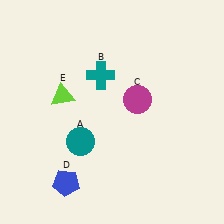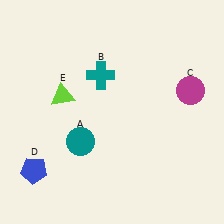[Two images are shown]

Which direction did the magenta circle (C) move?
The magenta circle (C) moved right.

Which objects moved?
The objects that moved are: the magenta circle (C), the blue pentagon (D).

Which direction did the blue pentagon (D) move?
The blue pentagon (D) moved left.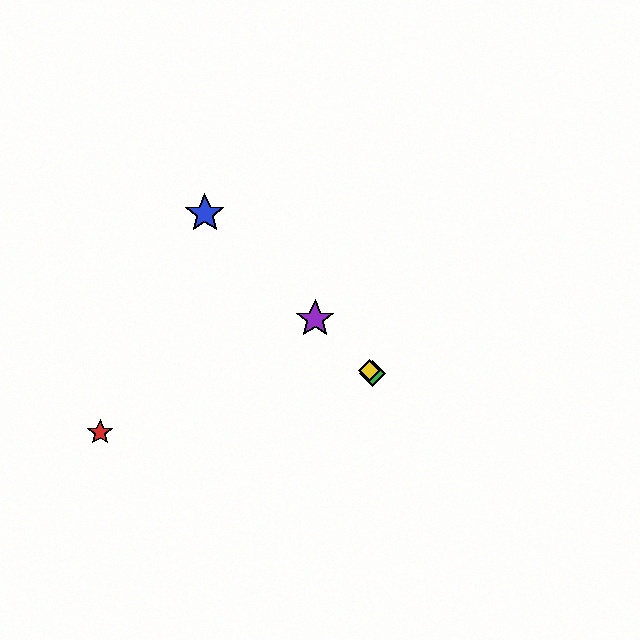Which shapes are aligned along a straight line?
The blue star, the green diamond, the yellow diamond, the purple star are aligned along a straight line.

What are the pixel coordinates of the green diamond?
The green diamond is at (372, 374).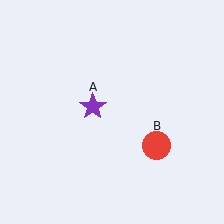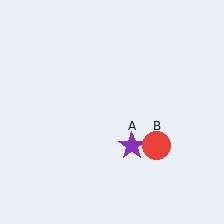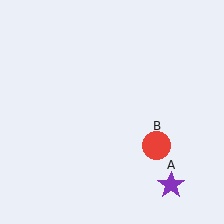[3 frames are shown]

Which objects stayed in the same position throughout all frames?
Red circle (object B) remained stationary.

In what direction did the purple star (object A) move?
The purple star (object A) moved down and to the right.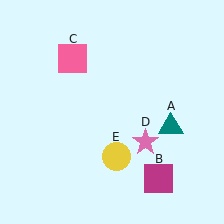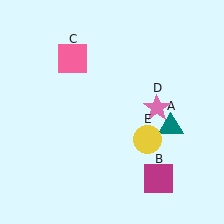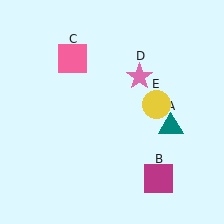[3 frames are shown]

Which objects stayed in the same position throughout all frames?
Teal triangle (object A) and magenta square (object B) and pink square (object C) remained stationary.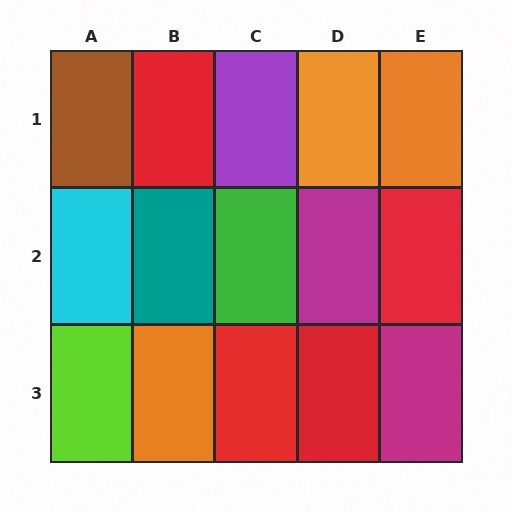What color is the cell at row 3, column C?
Red.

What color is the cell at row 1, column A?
Brown.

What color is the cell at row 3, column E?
Magenta.